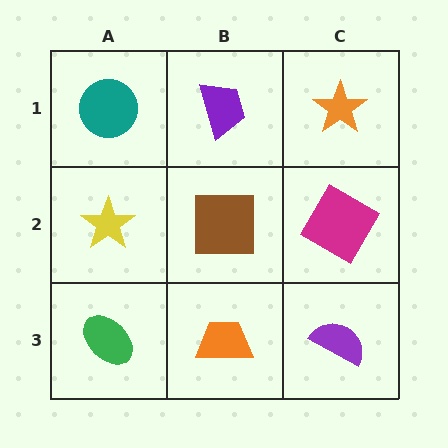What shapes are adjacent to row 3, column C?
A magenta diamond (row 2, column C), an orange trapezoid (row 3, column B).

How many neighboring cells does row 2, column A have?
3.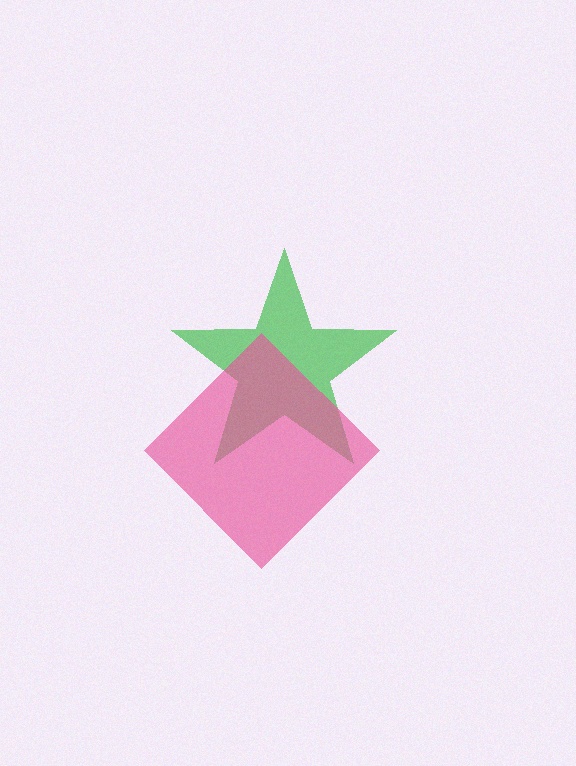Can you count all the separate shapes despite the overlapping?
Yes, there are 2 separate shapes.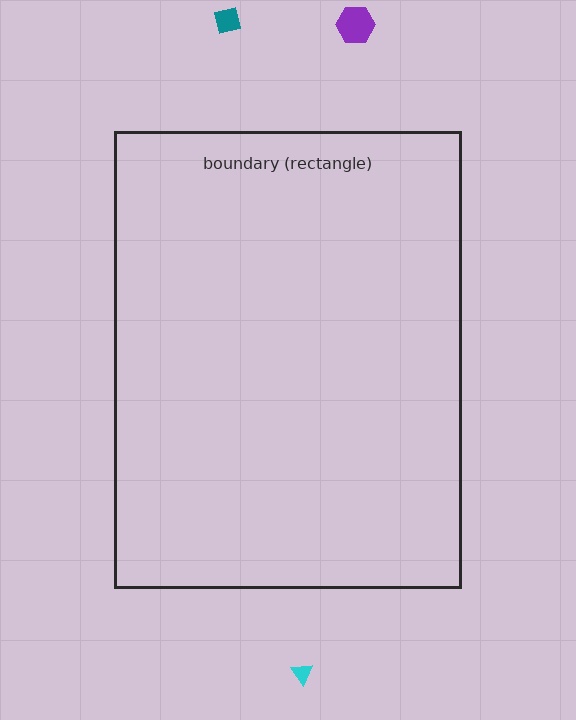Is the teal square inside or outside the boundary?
Outside.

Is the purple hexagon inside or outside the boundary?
Outside.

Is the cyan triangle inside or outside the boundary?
Outside.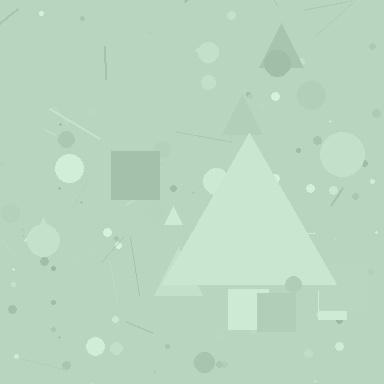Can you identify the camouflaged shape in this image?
The camouflaged shape is a triangle.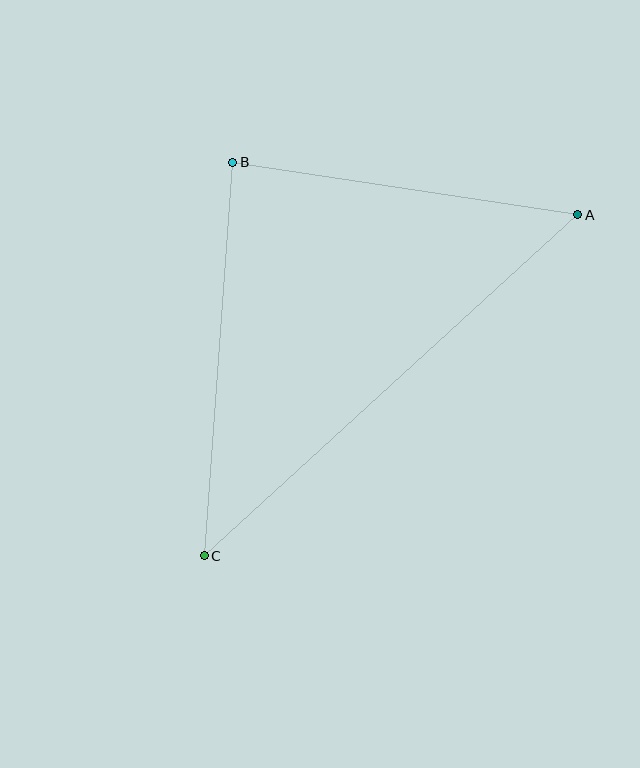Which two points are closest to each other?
Points A and B are closest to each other.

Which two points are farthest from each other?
Points A and C are farthest from each other.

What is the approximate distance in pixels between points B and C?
The distance between B and C is approximately 394 pixels.